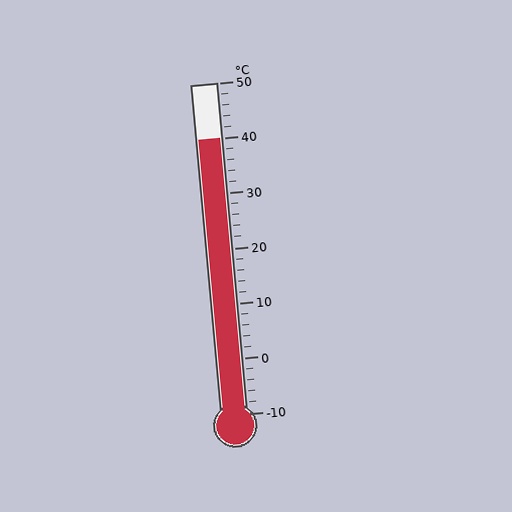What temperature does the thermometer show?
The thermometer shows approximately 40°C.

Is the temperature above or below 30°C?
The temperature is above 30°C.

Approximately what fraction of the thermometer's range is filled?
The thermometer is filled to approximately 85% of its range.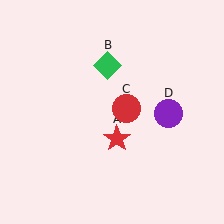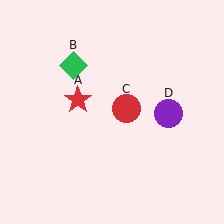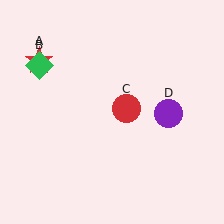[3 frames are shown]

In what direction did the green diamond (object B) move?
The green diamond (object B) moved left.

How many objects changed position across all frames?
2 objects changed position: red star (object A), green diamond (object B).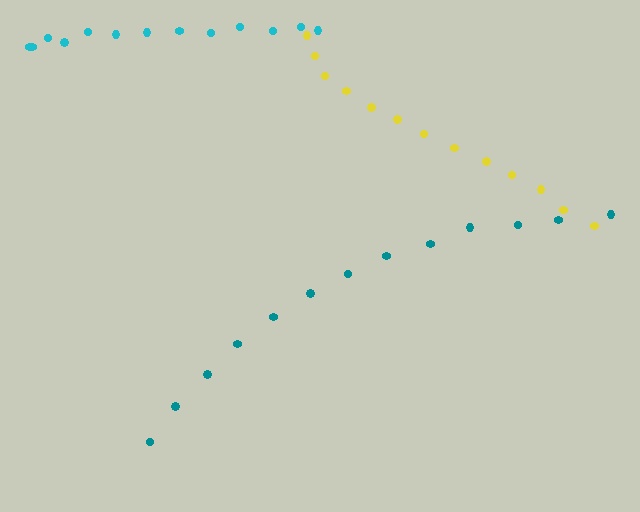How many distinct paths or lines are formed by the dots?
There are 3 distinct paths.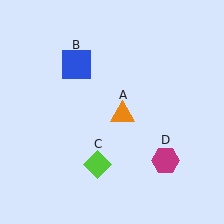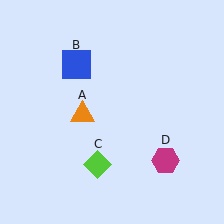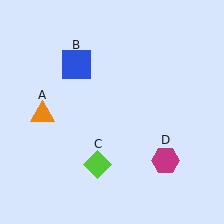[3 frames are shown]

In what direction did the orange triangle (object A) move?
The orange triangle (object A) moved left.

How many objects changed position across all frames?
1 object changed position: orange triangle (object A).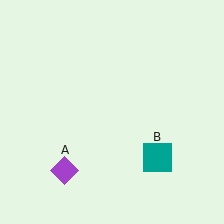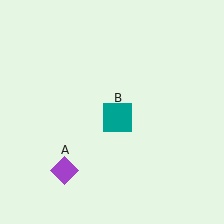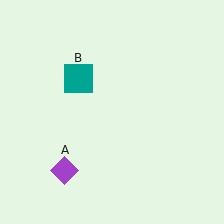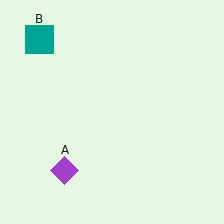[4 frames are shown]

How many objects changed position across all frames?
1 object changed position: teal square (object B).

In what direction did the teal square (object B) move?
The teal square (object B) moved up and to the left.